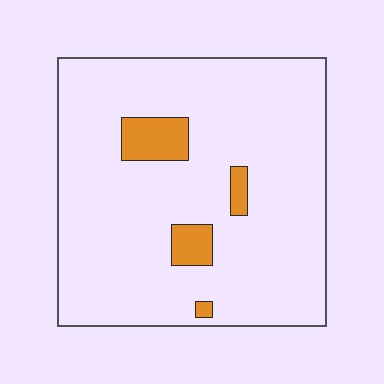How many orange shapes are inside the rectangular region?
4.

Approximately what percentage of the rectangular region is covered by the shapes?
Approximately 10%.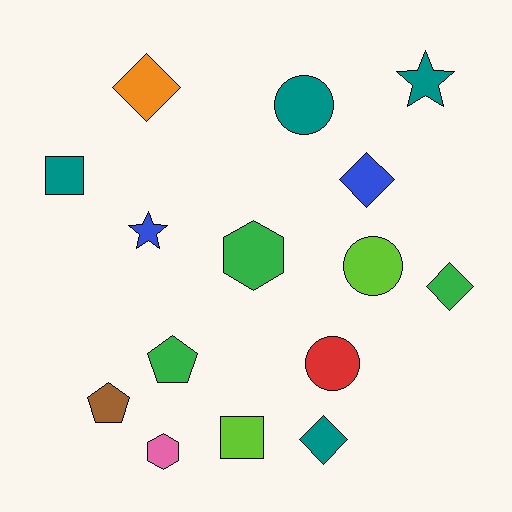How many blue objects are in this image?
There are 2 blue objects.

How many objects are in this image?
There are 15 objects.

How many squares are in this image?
There are 2 squares.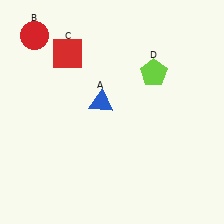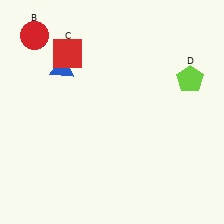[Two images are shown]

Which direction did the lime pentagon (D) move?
The lime pentagon (D) moved right.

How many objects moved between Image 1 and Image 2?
2 objects moved between the two images.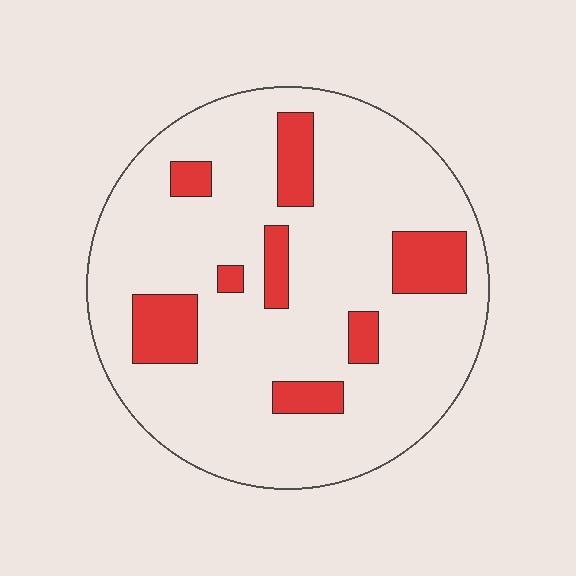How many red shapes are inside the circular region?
8.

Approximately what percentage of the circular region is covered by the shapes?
Approximately 15%.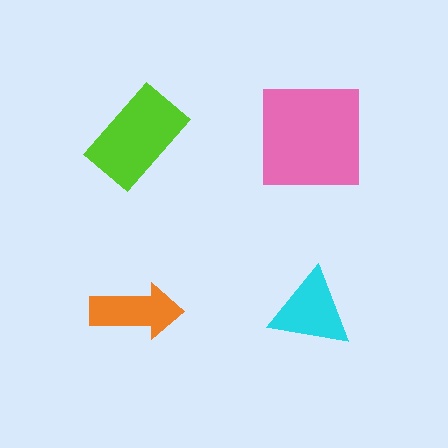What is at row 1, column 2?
A pink square.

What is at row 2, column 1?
An orange arrow.